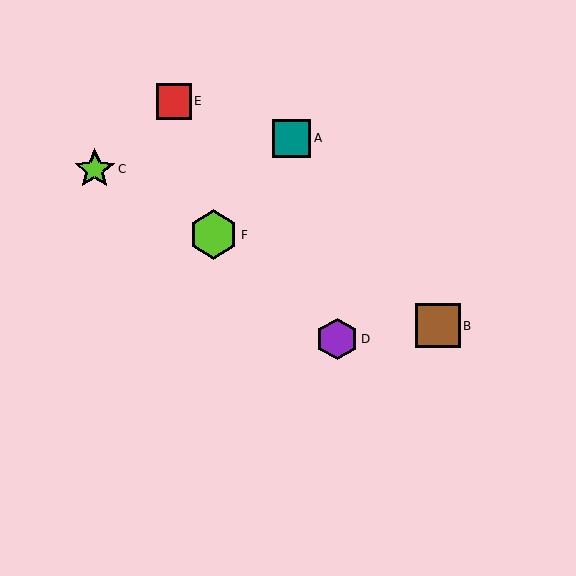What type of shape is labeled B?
Shape B is a brown square.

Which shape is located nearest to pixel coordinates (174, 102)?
The red square (labeled E) at (174, 101) is nearest to that location.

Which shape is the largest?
The lime hexagon (labeled F) is the largest.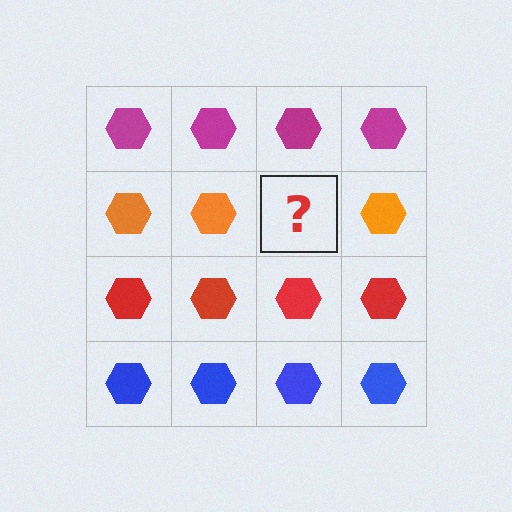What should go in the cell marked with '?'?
The missing cell should contain an orange hexagon.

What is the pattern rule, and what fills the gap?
The rule is that each row has a consistent color. The gap should be filled with an orange hexagon.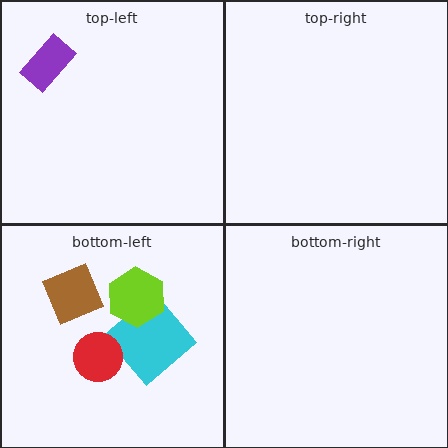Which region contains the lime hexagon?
The bottom-left region.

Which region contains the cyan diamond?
The bottom-left region.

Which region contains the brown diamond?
The bottom-left region.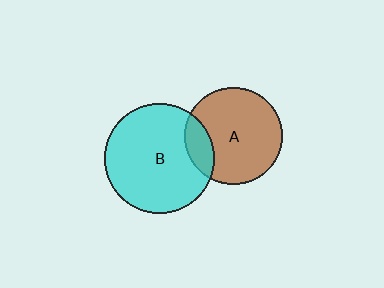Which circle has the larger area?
Circle B (cyan).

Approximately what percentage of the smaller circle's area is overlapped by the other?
Approximately 15%.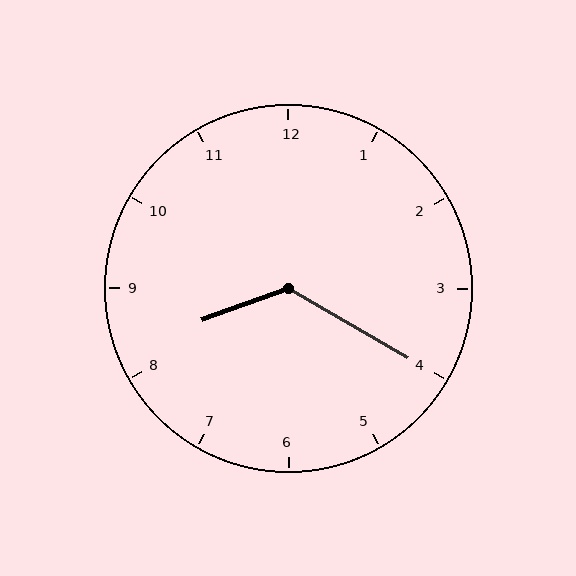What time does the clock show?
8:20.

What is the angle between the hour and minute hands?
Approximately 130 degrees.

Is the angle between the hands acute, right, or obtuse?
It is obtuse.